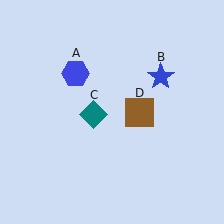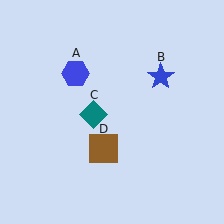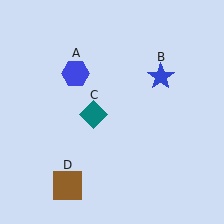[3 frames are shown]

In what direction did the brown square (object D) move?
The brown square (object D) moved down and to the left.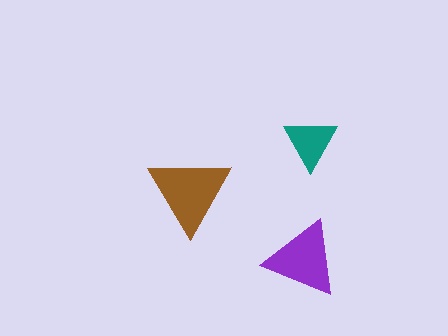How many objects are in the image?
There are 3 objects in the image.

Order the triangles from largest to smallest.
the brown one, the purple one, the teal one.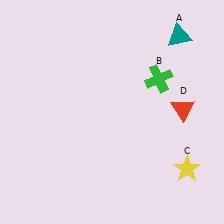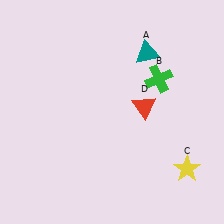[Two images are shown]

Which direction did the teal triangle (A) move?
The teal triangle (A) moved left.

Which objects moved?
The objects that moved are: the teal triangle (A), the red triangle (D).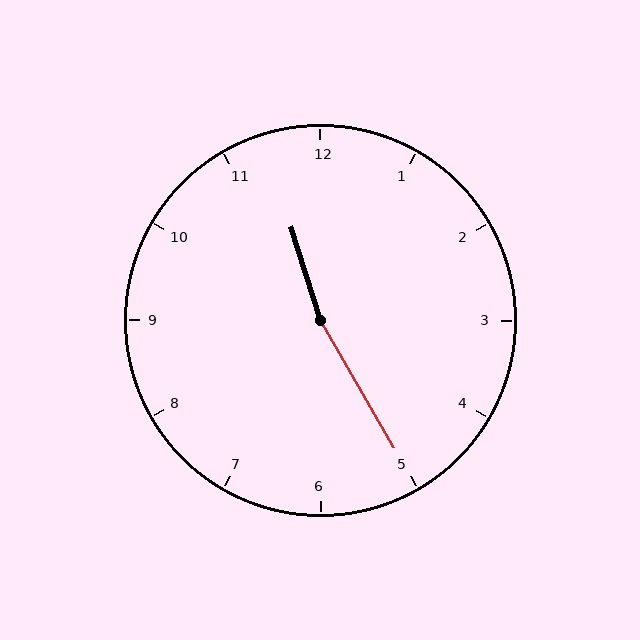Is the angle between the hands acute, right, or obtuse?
It is obtuse.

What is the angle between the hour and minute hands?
Approximately 168 degrees.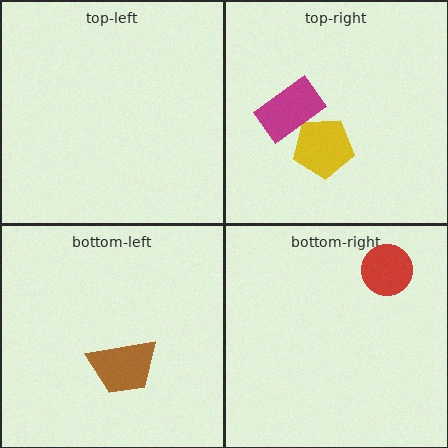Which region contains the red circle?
The bottom-right region.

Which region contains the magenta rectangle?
The top-right region.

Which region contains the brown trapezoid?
The bottom-left region.